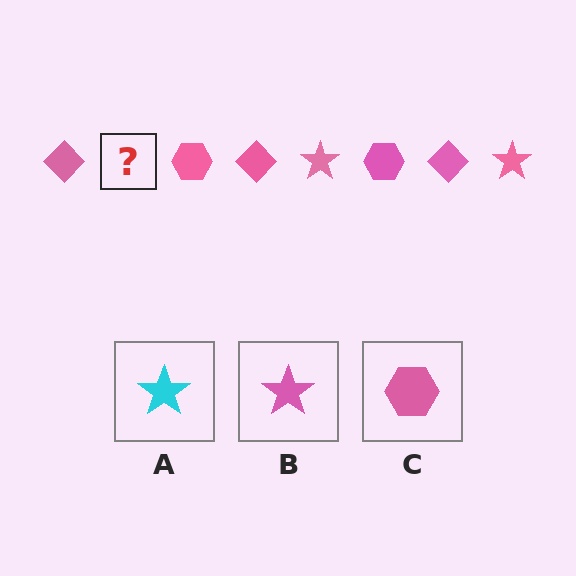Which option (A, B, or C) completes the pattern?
B.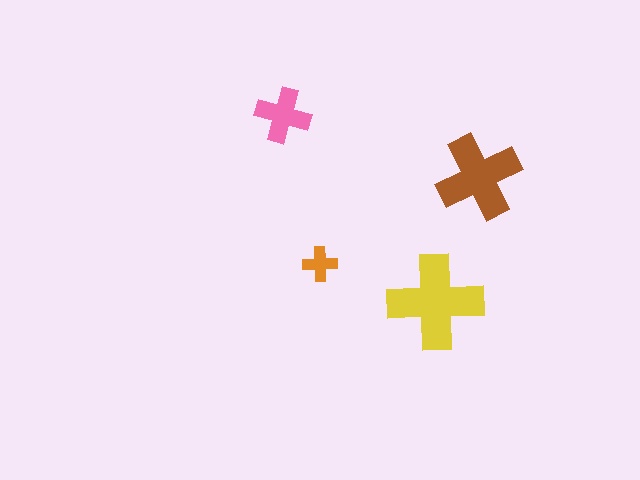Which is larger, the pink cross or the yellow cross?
The yellow one.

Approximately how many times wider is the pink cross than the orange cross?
About 1.5 times wider.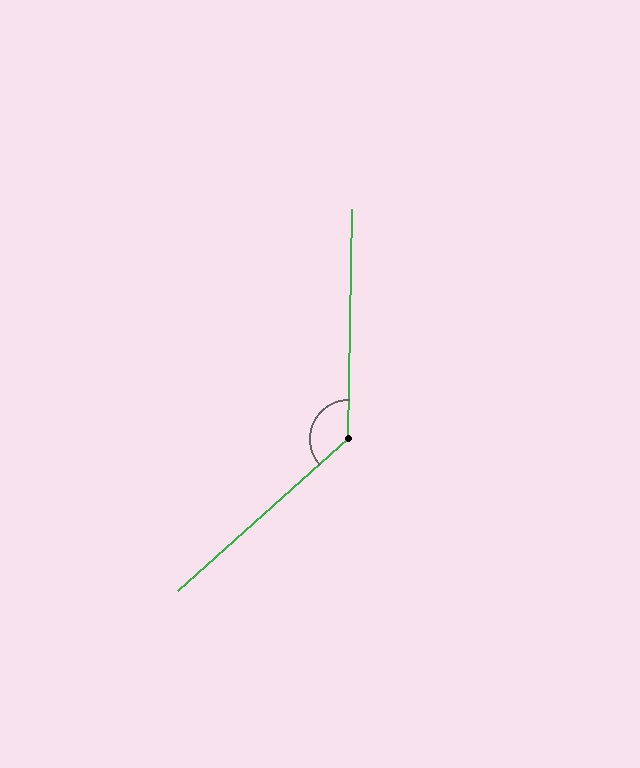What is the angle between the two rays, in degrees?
Approximately 133 degrees.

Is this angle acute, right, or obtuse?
It is obtuse.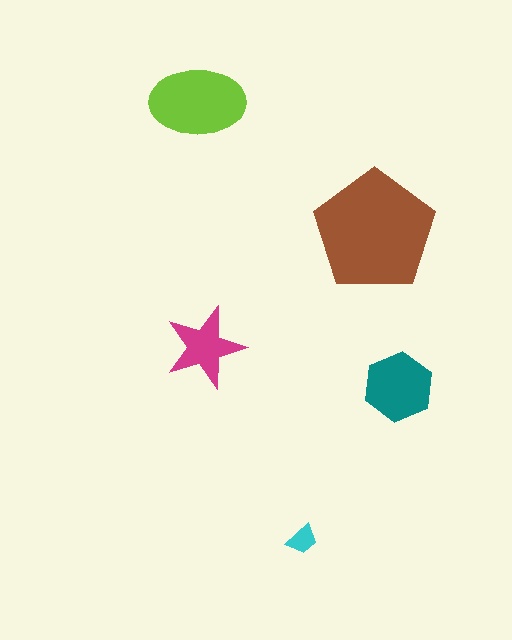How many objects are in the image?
There are 5 objects in the image.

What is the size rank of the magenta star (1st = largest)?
4th.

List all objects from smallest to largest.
The cyan trapezoid, the magenta star, the teal hexagon, the lime ellipse, the brown pentagon.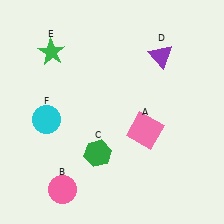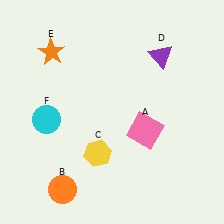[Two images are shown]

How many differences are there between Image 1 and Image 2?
There are 3 differences between the two images.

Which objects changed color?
B changed from pink to orange. C changed from green to yellow. E changed from green to orange.